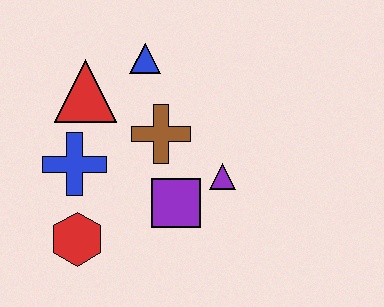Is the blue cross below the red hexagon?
No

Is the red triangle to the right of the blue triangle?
No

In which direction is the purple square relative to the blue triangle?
The purple square is below the blue triangle.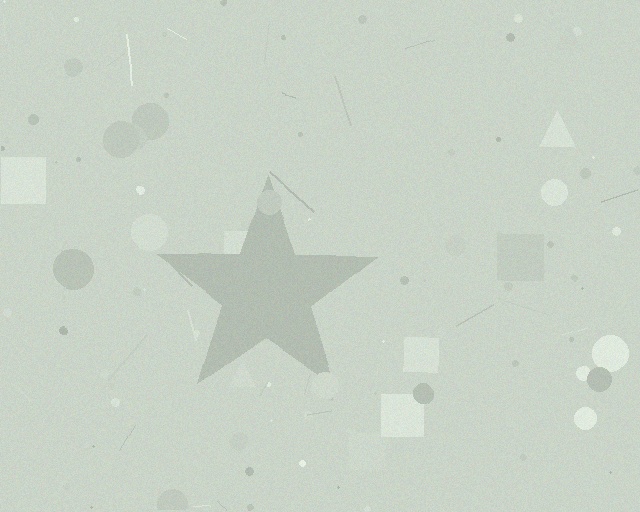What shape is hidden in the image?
A star is hidden in the image.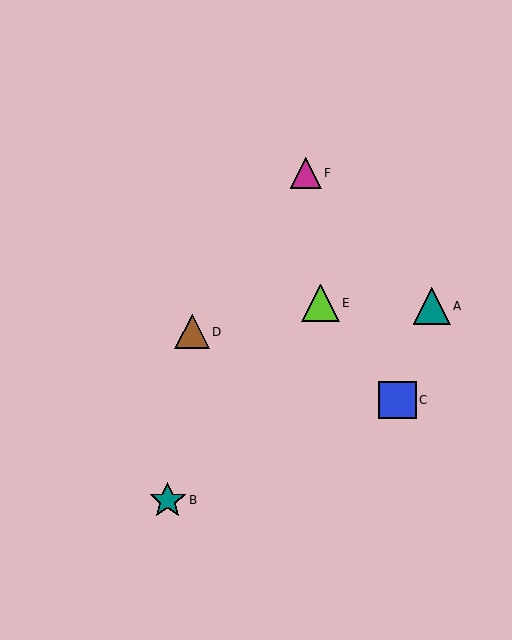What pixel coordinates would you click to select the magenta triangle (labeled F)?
Click at (306, 173) to select the magenta triangle F.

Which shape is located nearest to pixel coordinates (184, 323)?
The brown triangle (labeled D) at (192, 332) is nearest to that location.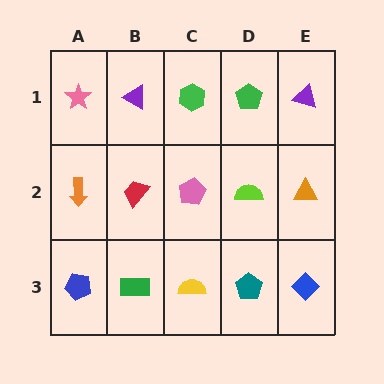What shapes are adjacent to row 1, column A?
An orange arrow (row 2, column A), a purple triangle (row 1, column B).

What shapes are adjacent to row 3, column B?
A red trapezoid (row 2, column B), a blue pentagon (row 3, column A), a yellow semicircle (row 3, column C).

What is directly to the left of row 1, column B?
A pink star.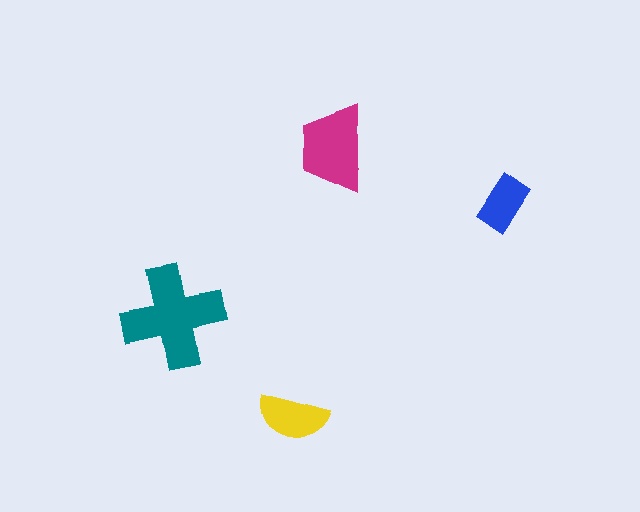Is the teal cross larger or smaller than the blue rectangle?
Larger.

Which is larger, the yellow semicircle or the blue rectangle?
The yellow semicircle.